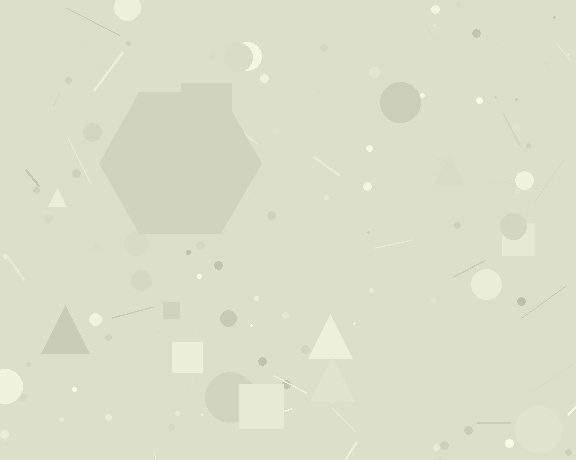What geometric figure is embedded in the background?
A hexagon is embedded in the background.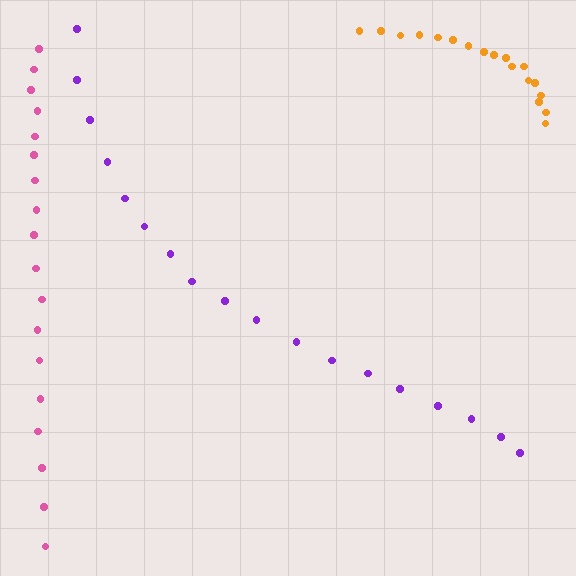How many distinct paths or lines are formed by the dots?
There are 3 distinct paths.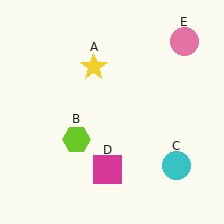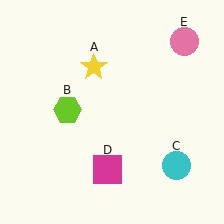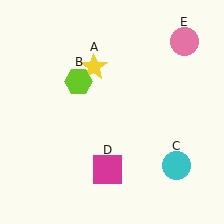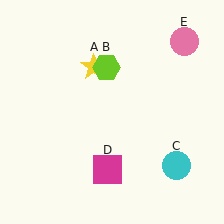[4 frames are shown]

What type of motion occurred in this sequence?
The lime hexagon (object B) rotated clockwise around the center of the scene.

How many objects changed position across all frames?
1 object changed position: lime hexagon (object B).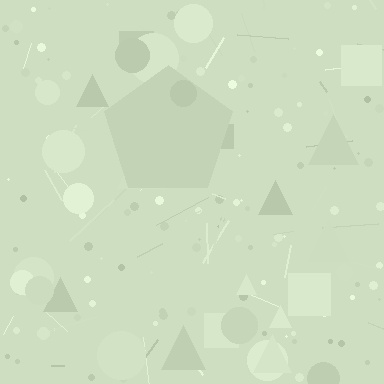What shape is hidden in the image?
A pentagon is hidden in the image.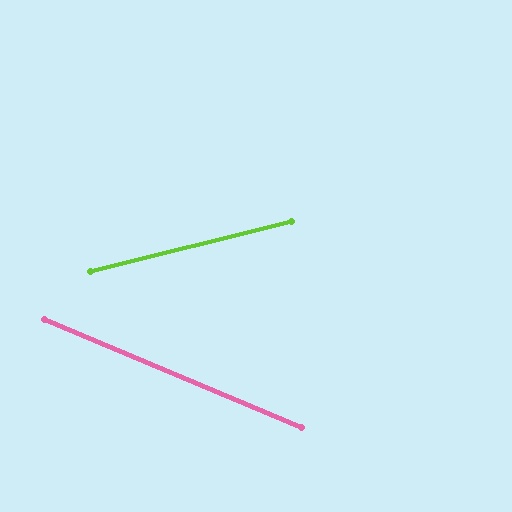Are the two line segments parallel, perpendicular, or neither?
Neither parallel nor perpendicular — they differ by about 37°.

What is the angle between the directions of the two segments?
Approximately 37 degrees.